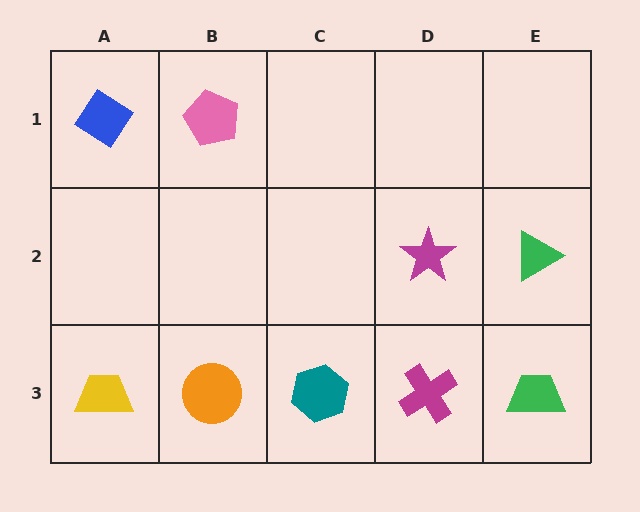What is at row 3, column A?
A yellow trapezoid.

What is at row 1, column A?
A blue diamond.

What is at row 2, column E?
A green triangle.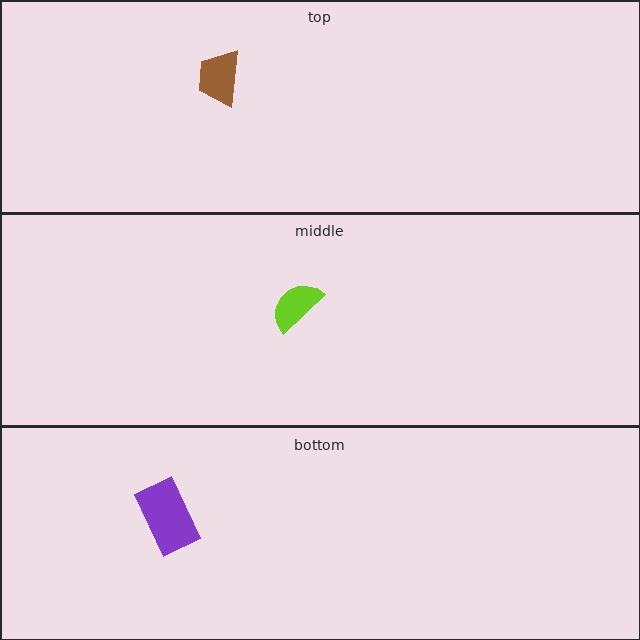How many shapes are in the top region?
1.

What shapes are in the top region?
The brown trapezoid.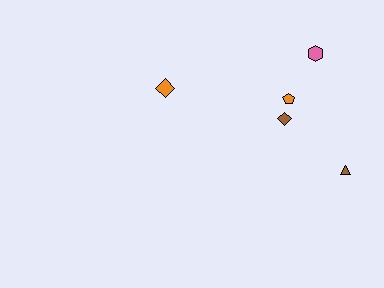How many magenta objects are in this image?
There are no magenta objects.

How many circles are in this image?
There are no circles.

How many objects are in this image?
There are 5 objects.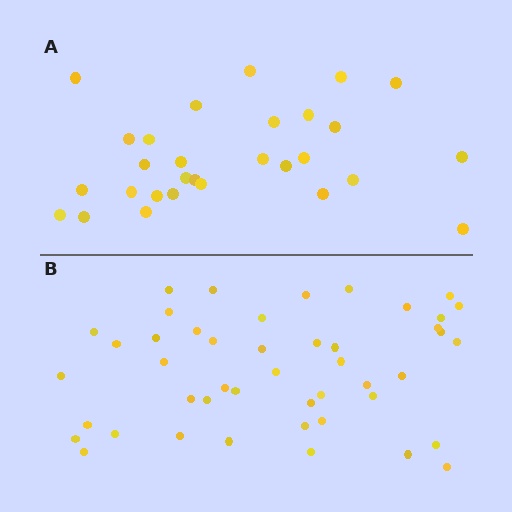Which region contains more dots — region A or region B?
Region B (the bottom region) has more dots.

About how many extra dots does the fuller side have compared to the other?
Region B has approximately 15 more dots than region A.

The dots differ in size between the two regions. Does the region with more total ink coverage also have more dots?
No. Region A has more total ink coverage because its dots are larger, but region B actually contains more individual dots. Total area can be misleading — the number of items is what matters here.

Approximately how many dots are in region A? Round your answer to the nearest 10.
About 30 dots. (The exact count is 29, which rounds to 30.)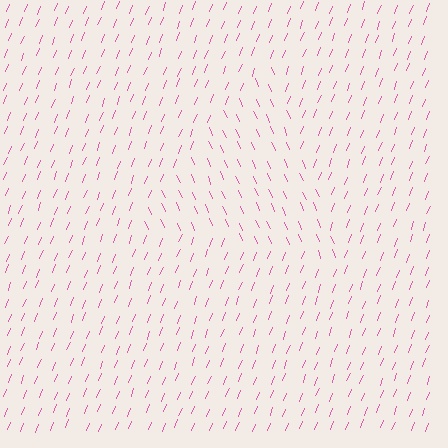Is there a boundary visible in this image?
Yes, there is a texture boundary formed by a change in line orientation.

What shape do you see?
I see a triangle.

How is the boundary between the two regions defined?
The boundary is defined purely by a change in line orientation (approximately 45 degrees difference). All lines are the same color and thickness.